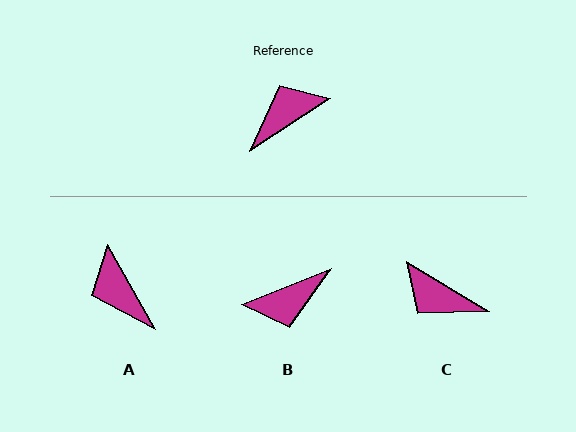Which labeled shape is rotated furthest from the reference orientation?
B, about 169 degrees away.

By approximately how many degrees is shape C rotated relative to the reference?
Approximately 116 degrees counter-clockwise.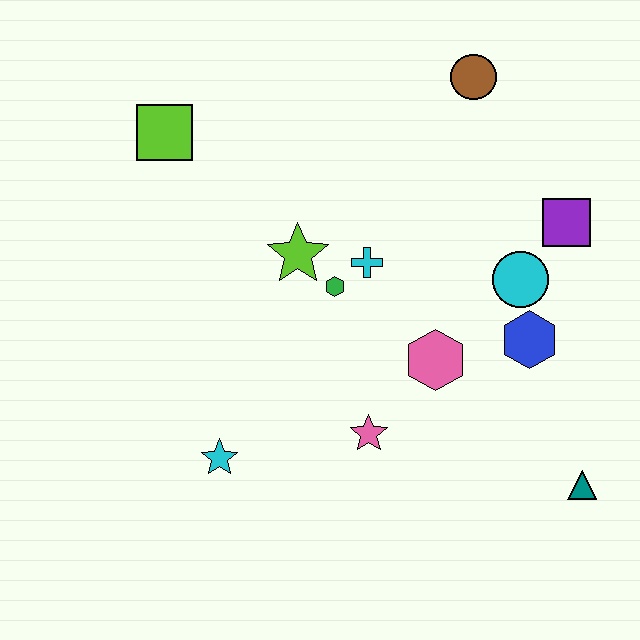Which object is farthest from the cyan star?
The brown circle is farthest from the cyan star.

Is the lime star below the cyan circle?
No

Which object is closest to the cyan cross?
The green hexagon is closest to the cyan cross.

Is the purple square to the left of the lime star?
No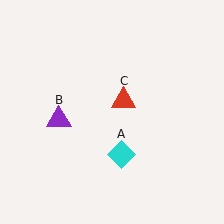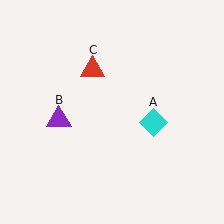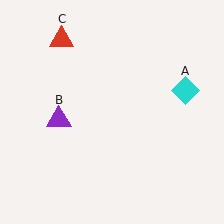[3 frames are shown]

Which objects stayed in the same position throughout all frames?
Purple triangle (object B) remained stationary.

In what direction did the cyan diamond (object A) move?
The cyan diamond (object A) moved up and to the right.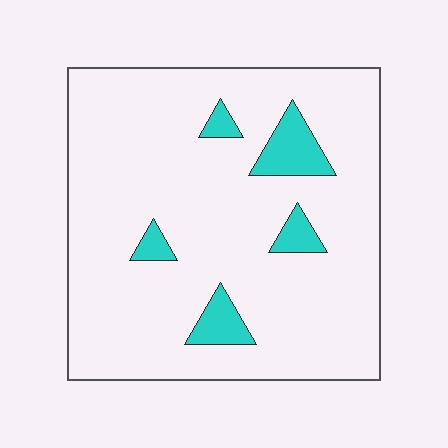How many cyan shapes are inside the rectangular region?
5.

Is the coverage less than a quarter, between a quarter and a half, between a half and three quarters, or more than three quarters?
Less than a quarter.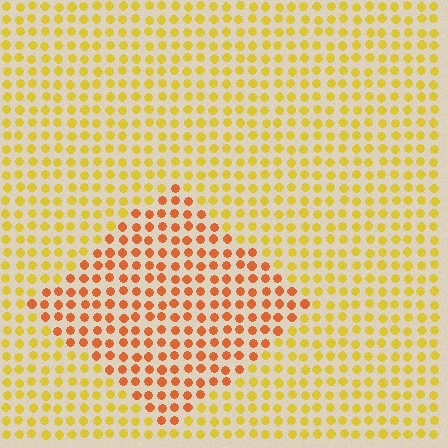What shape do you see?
I see a diamond.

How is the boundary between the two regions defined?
The boundary is defined purely by a slight shift in hue (about 35 degrees). Spacing, size, and orientation are identical on both sides.